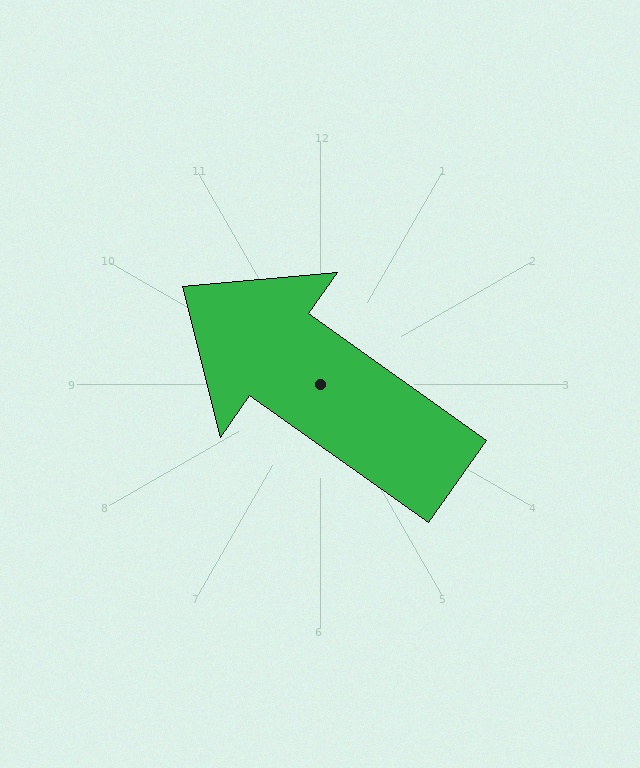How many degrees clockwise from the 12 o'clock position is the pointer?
Approximately 305 degrees.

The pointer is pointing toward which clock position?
Roughly 10 o'clock.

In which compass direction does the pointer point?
Northwest.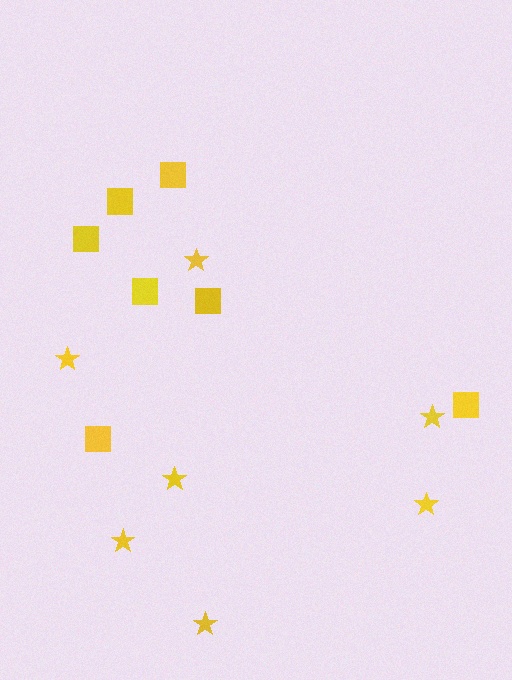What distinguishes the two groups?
There are 2 groups: one group of stars (7) and one group of squares (7).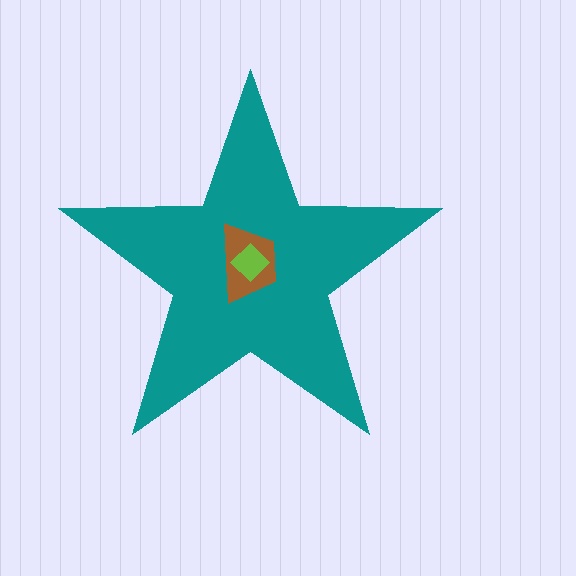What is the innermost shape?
The lime diamond.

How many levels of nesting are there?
3.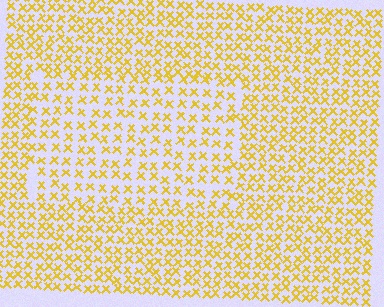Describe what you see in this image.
The image contains small yellow elements arranged at two different densities. A rectangle-shaped region is visible where the elements are less densely packed than the surrounding area.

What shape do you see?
I see a rectangle.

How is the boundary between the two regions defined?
The boundary is defined by a change in element density (approximately 1.6x ratio). All elements are the same color, size, and shape.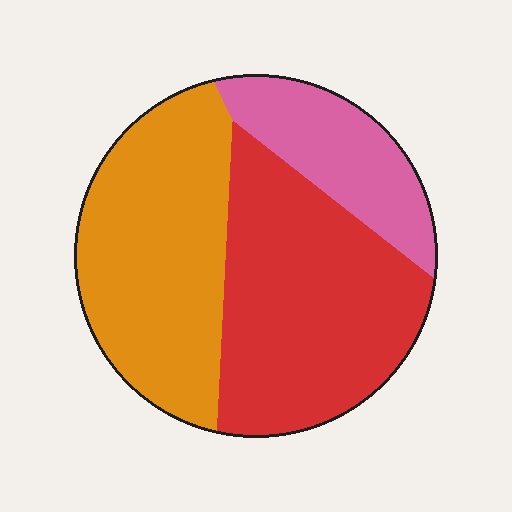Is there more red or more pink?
Red.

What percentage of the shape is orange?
Orange takes up between a quarter and a half of the shape.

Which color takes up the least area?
Pink, at roughly 20%.